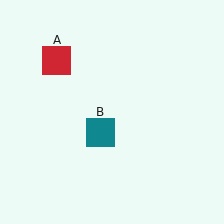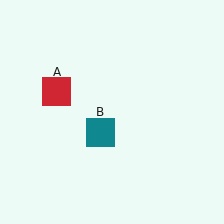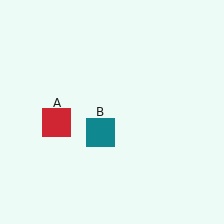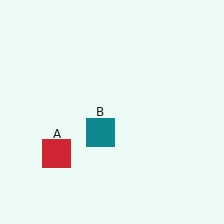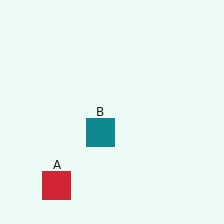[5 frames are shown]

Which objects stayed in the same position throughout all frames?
Teal square (object B) remained stationary.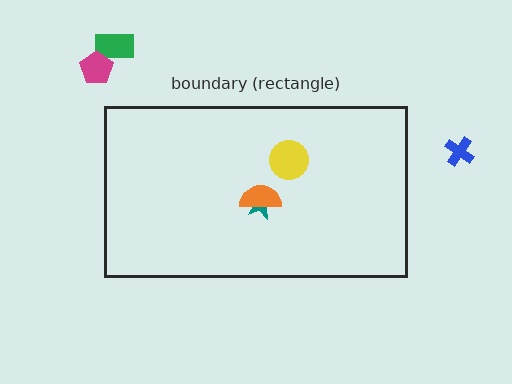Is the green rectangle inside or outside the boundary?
Outside.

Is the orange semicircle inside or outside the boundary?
Inside.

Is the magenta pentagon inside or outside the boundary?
Outside.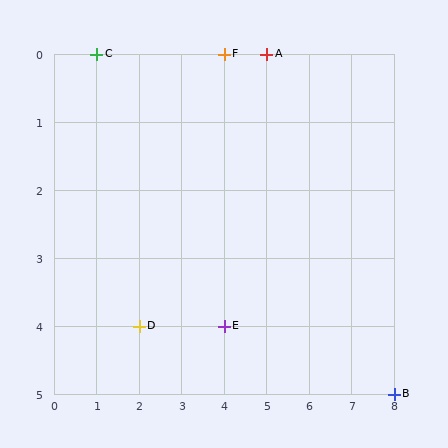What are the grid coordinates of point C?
Point C is at grid coordinates (1, 0).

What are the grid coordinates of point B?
Point B is at grid coordinates (8, 5).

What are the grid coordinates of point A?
Point A is at grid coordinates (5, 0).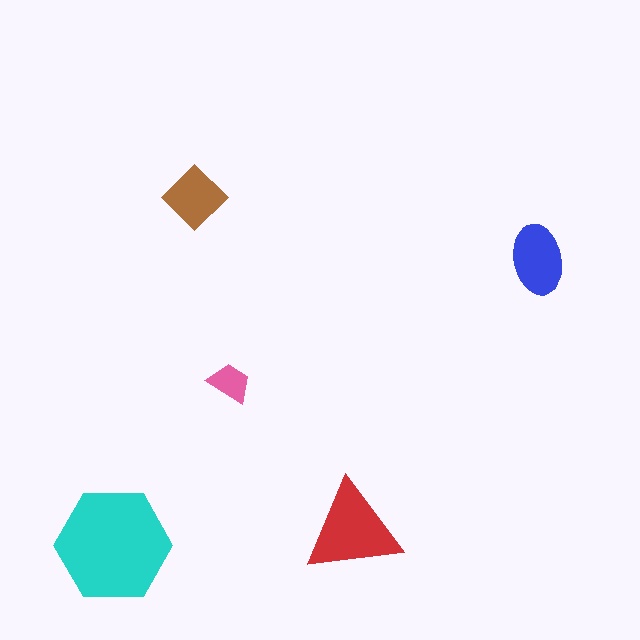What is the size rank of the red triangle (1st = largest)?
2nd.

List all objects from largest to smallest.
The cyan hexagon, the red triangle, the blue ellipse, the brown diamond, the pink trapezoid.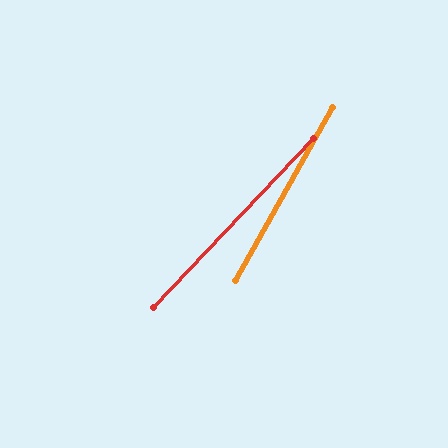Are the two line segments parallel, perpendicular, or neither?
Neither parallel nor perpendicular — they differ by about 14°.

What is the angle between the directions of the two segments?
Approximately 14 degrees.